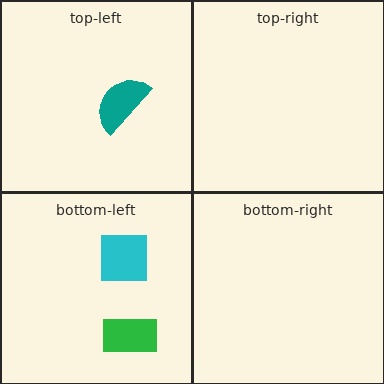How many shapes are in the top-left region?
1.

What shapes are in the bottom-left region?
The cyan square, the green rectangle.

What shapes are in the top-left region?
The teal semicircle.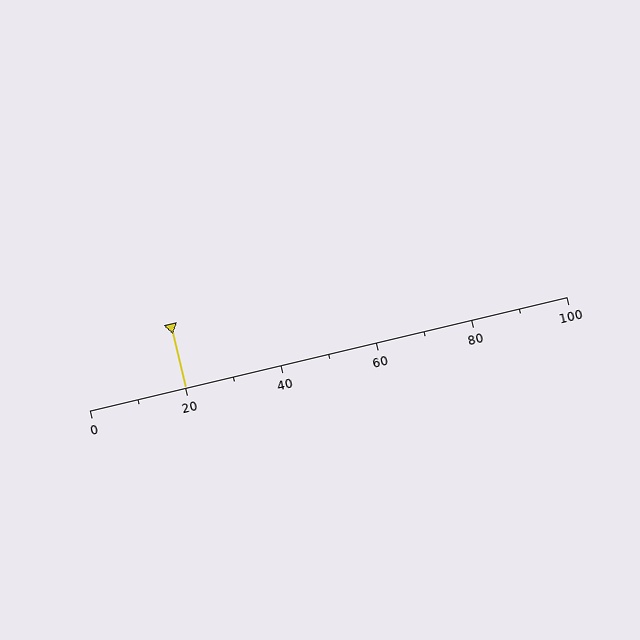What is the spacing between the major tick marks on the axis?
The major ticks are spaced 20 apart.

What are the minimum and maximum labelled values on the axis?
The axis runs from 0 to 100.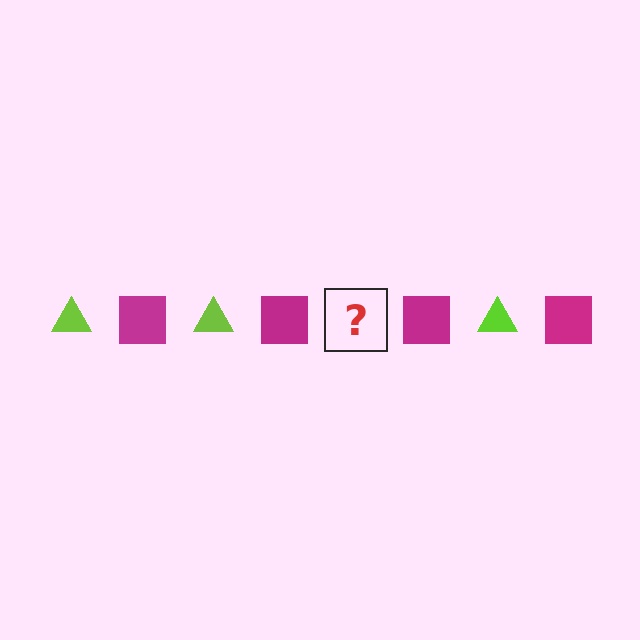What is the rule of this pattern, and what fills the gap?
The rule is that the pattern alternates between lime triangle and magenta square. The gap should be filled with a lime triangle.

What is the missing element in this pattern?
The missing element is a lime triangle.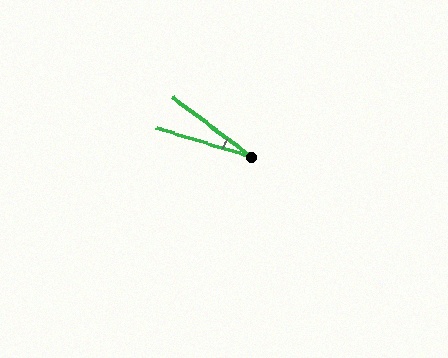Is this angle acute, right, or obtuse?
It is acute.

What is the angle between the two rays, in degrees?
Approximately 20 degrees.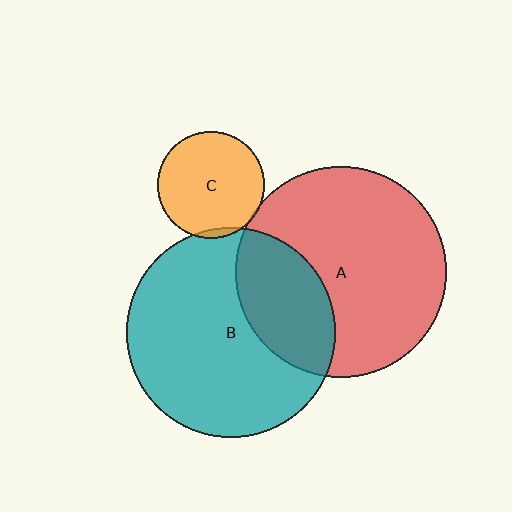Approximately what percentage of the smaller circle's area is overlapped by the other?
Approximately 5%.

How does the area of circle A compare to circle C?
Approximately 3.9 times.